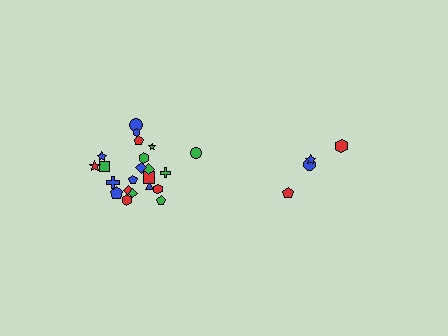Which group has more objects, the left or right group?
The left group.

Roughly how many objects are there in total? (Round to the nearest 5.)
Roughly 25 objects in total.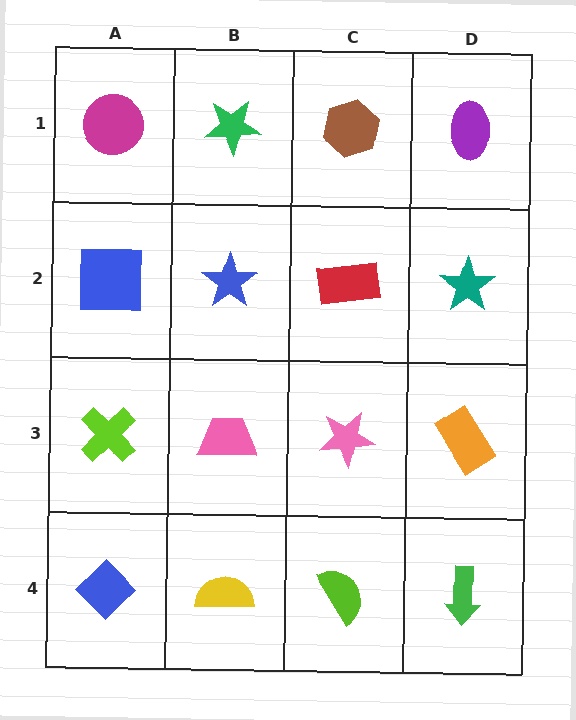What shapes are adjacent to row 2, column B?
A green star (row 1, column B), a pink trapezoid (row 3, column B), a blue square (row 2, column A), a red rectangle (row 2, column C).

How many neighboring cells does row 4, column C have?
3.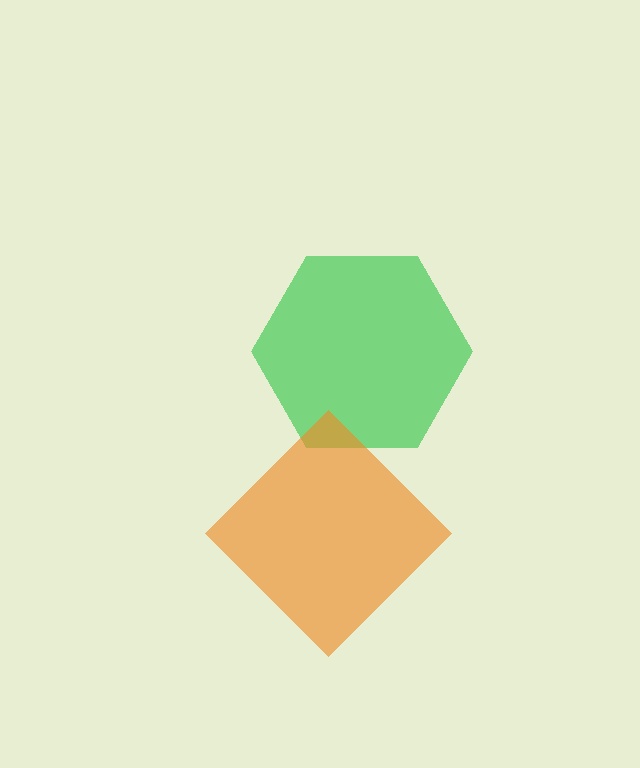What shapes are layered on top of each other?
The layered shapes are: a green hexagon, an orange diamond.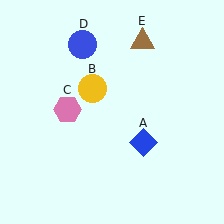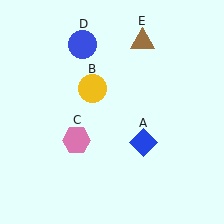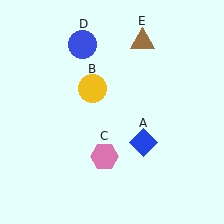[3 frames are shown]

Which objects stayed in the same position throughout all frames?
Blue diamond (object A) and yellow circle (object B) and blue circle (object D) and brown triangle (object E) remained stationary.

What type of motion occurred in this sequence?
The pink hexagon (object C) rotated counterclockwise around the center of the scene.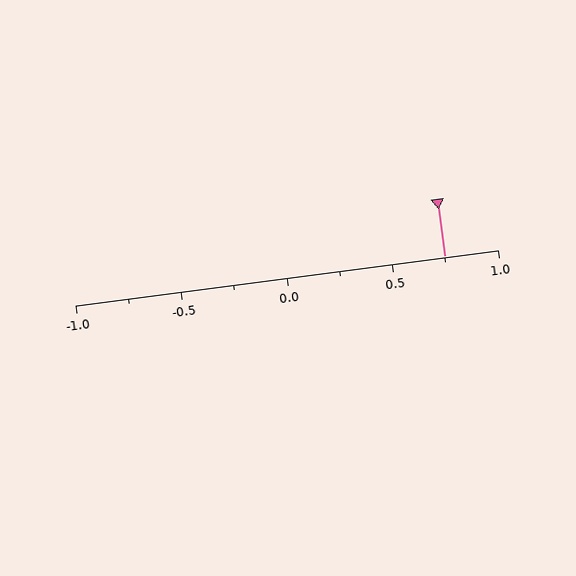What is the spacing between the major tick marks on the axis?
The major ticks are spaced 0.5 apart.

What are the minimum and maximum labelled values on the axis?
The axis runs from -1.0 to 1.0.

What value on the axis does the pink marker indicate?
The marker indicates approximately 0.75.